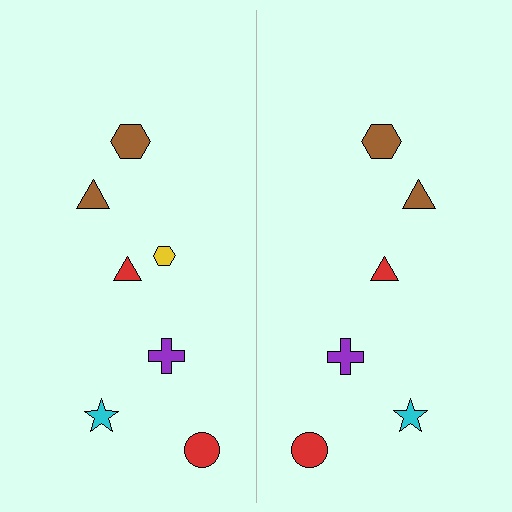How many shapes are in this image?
There are 13 shapes in this image.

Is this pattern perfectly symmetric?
No, the pattern is not perfectly symmetric. A yellow hexagon is missing from the right side.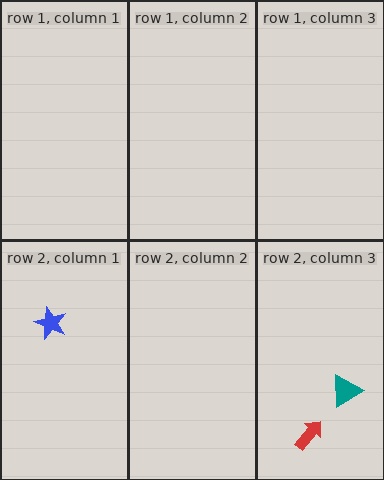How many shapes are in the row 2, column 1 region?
1.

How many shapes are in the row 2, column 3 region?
2.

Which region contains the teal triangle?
The row 2, column 3 region.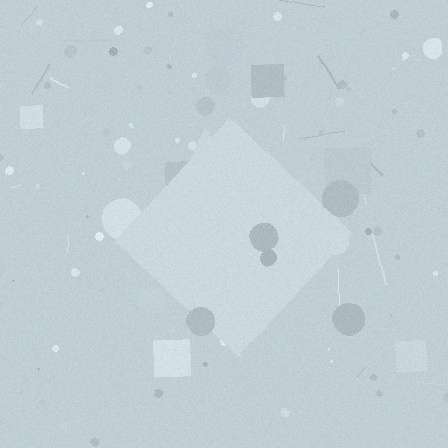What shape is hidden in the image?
A diamond is hidden in the image.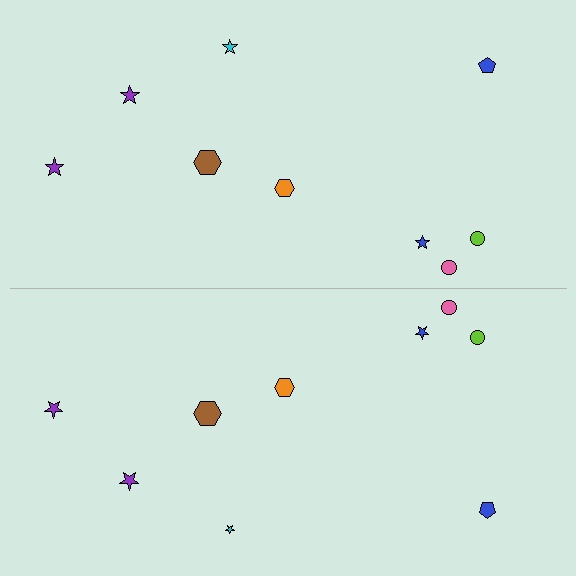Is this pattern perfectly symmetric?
No, the pattern is not perfectly symmetric. The cyan star on the bottom side has a different size than its mirror counterpart.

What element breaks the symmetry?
The cyan star on the bottom side has a different size than its mirror counterpart.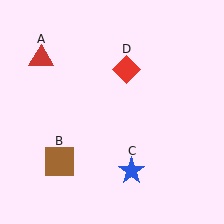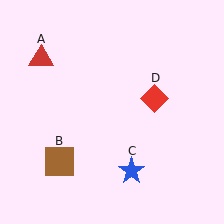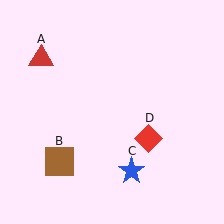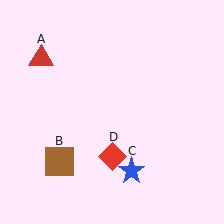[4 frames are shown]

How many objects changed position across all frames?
1 object changed position: red diamond (object D).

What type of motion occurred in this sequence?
The red diamond (object D) rotated clockwise around the center of the scene.